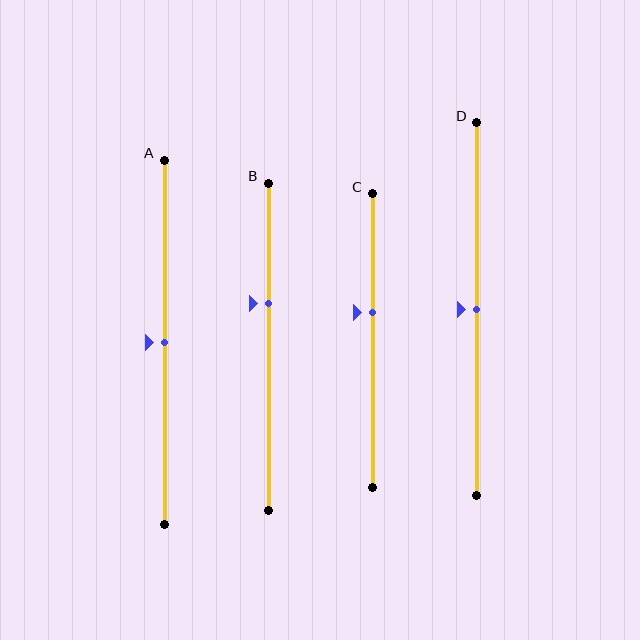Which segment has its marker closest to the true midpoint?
Segment A has its marker closest to the true midpoint.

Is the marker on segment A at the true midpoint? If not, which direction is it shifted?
Yes, the marker on segment A is at the true midpoint.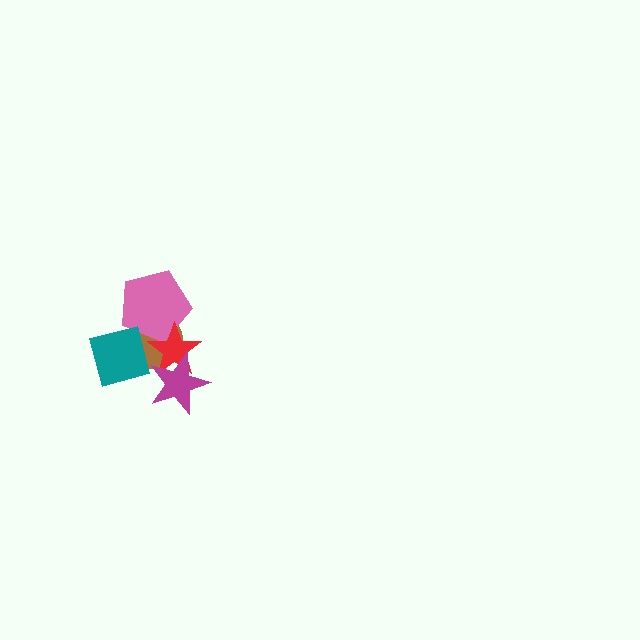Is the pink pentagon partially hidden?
Yes, it is partially covered by another shape.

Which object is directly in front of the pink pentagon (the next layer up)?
The red star is directly in front of the pink pentagon.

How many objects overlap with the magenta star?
2 objects overlap with the magenta star.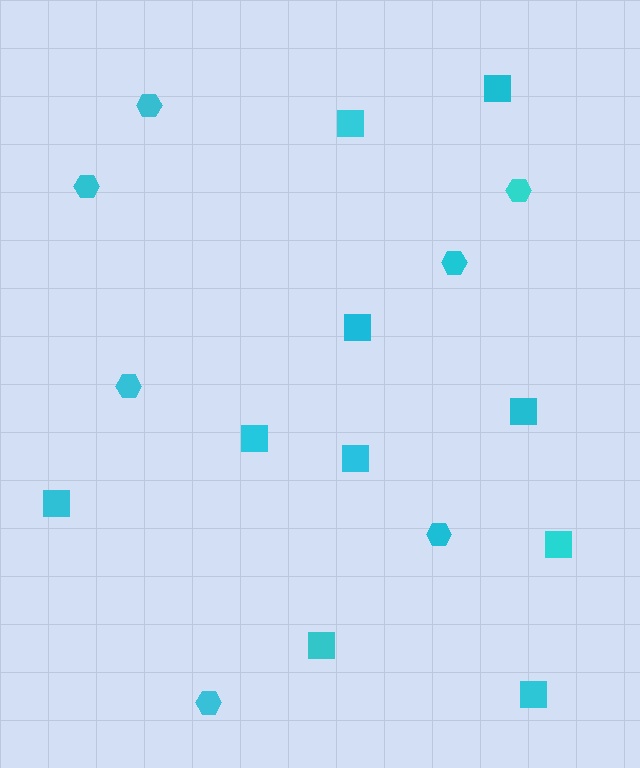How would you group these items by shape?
There are 2 groups: one group of squares (10) and one group of hexagons (7).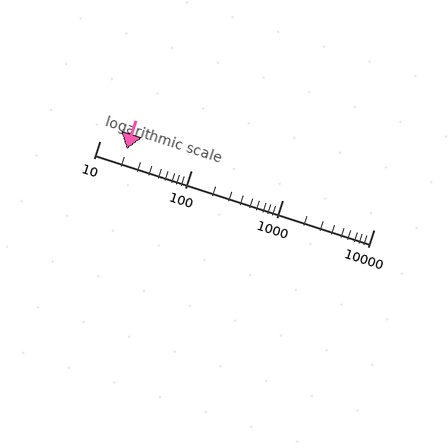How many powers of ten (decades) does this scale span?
The scale spans 3 decades, from 10 to 10000.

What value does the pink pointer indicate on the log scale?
The pointer indicates approximately 20.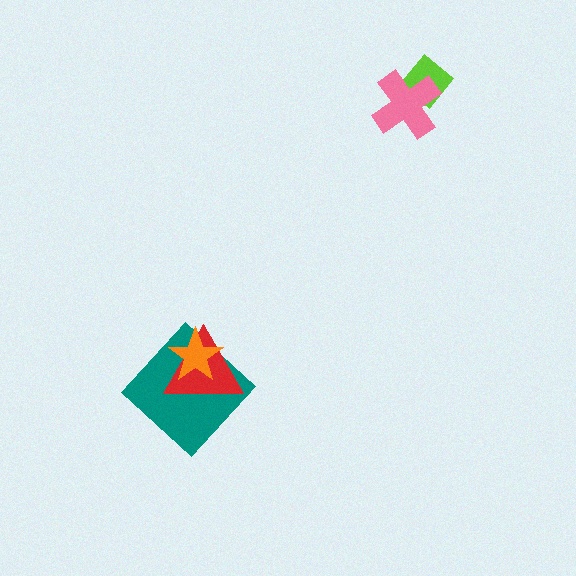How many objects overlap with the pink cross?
1 object overlaps with the pink cross.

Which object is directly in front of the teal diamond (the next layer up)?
The red triangle is directly in front of the teal diamond.